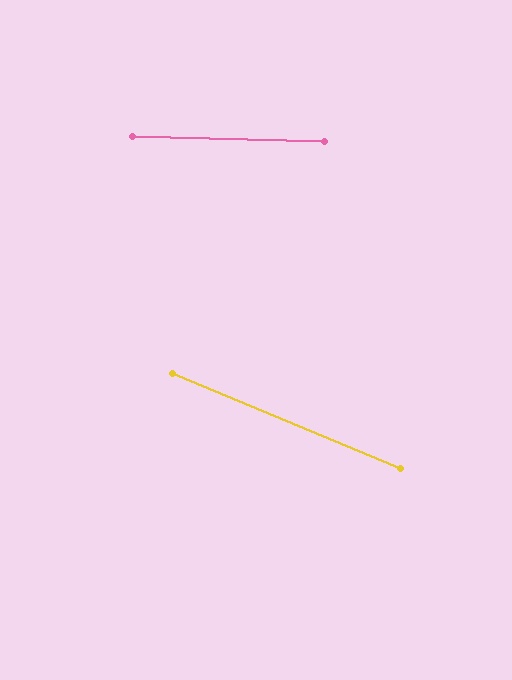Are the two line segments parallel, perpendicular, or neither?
Neither parallel nor perpendicular — they differ by about 21°.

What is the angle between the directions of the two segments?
Approximately 21 degrees.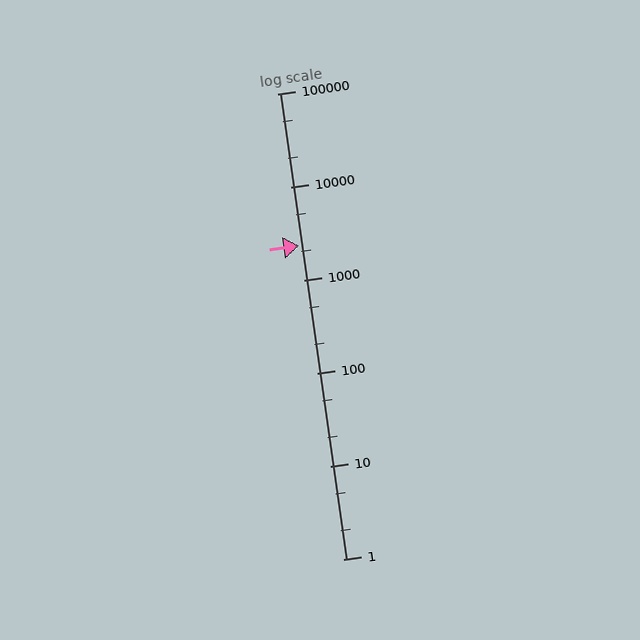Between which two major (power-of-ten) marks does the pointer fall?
The pointer is between 1000 and 10000.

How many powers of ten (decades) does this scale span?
The scale spans 5 decades, from 1 to 100000.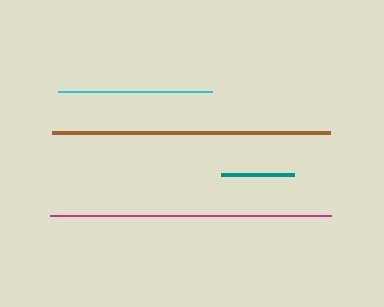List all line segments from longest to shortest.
From longest to shortest: magenta, brown, cyan, teal.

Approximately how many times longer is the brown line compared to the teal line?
The brown line is approximately 3.8 times the length of the teal line.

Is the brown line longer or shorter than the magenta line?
The magenta line is longer than the brown line.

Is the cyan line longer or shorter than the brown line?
The brown line is longer than the cyan line.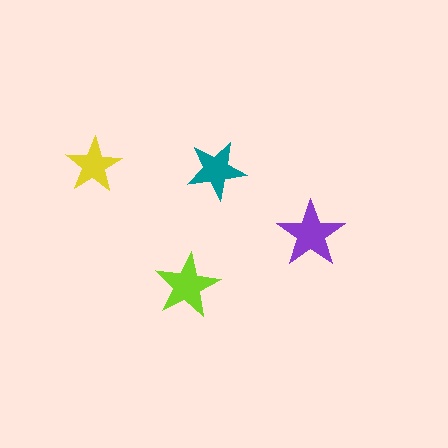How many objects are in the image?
There are 4 objects in the image.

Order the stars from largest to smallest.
the purple one, the lime one, the teal one, the yellow one.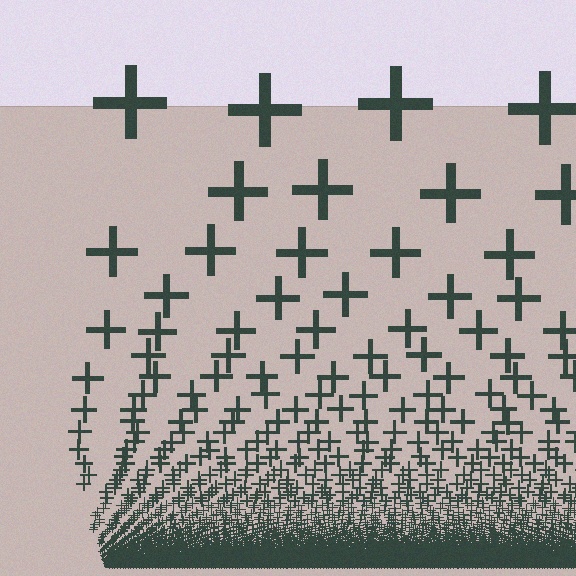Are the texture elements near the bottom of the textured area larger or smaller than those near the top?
Smaller. The gradient is inverted — elements near the bottom are smaller and denser.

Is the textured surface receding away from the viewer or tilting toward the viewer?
The surface appears to tilt toward the viewer. Texture elements get larger and sparser toward the top.